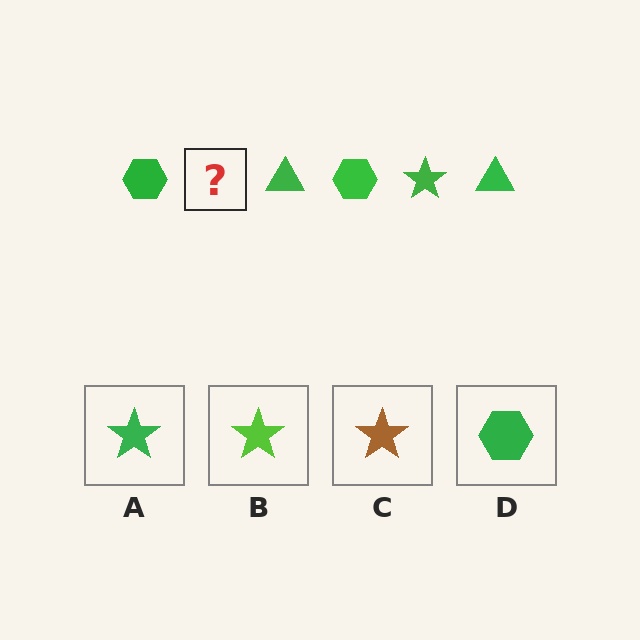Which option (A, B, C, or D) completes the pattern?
A.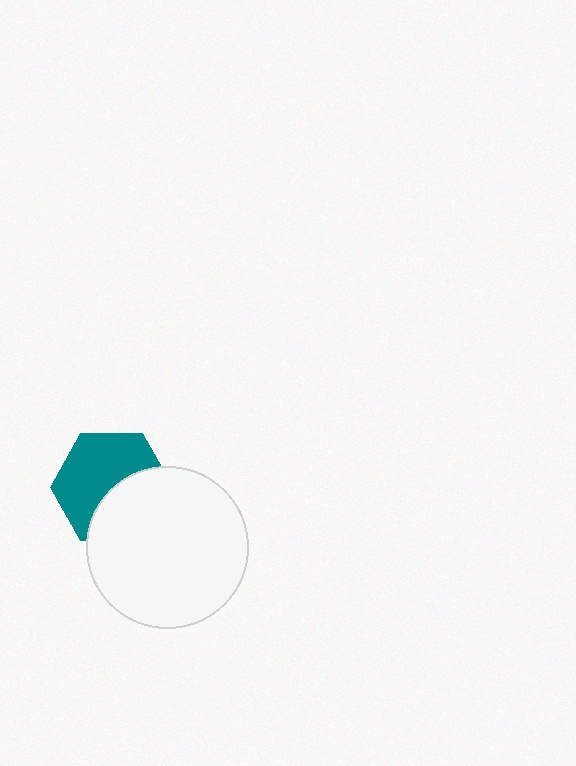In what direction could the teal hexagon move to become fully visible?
The teal hexagon could move toward the upper-left. That would shift it out from behind the white circle entirely.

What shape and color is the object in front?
The object in front is a white circle.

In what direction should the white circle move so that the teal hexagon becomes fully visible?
The white circle should move toward the lower-right. That is the shortest direction to clear the overlap and leave the teal hexagon fully visible.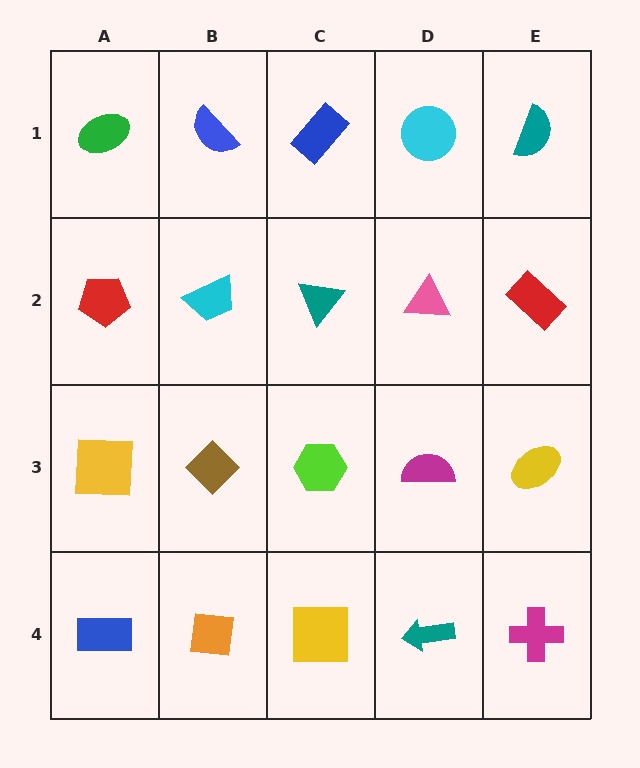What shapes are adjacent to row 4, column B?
A brown diamond (row 3, column B), a blue rectangle (row 4, column A), a yellow square (row 4, column C).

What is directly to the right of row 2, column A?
A cyan trapezoid.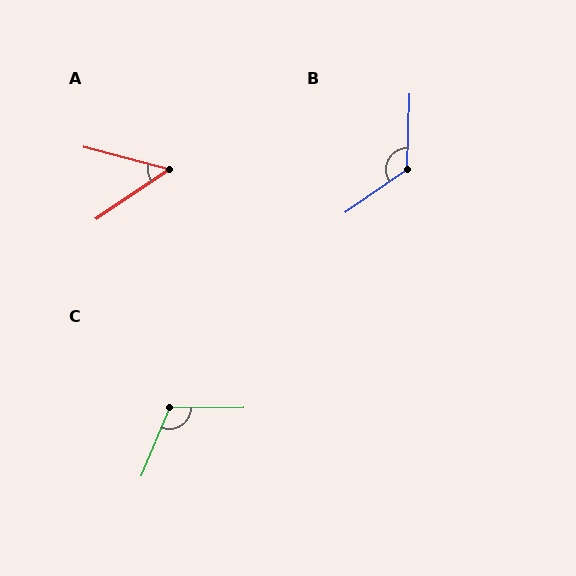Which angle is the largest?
B, at approximately 127 degrees.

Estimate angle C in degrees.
Approximately 113 degrees.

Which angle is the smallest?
A, at approximately 48 degrees.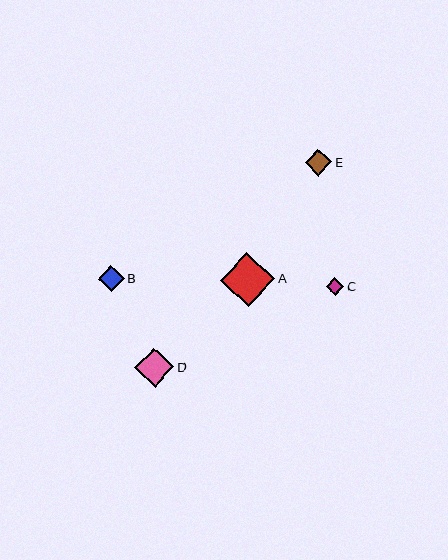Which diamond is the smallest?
Diamond C is the smallest with a size of approximately 17 pixels.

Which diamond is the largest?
Diamond A is the largest with a size of approximately 54 pixels.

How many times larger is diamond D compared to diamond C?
Diamond D is approximately 2.2 times the size of diamond C.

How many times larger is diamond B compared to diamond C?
Diamond B is approximately 1.5 times the size of diamond C.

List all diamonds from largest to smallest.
From largest to smallest: A, D, E, B, C.